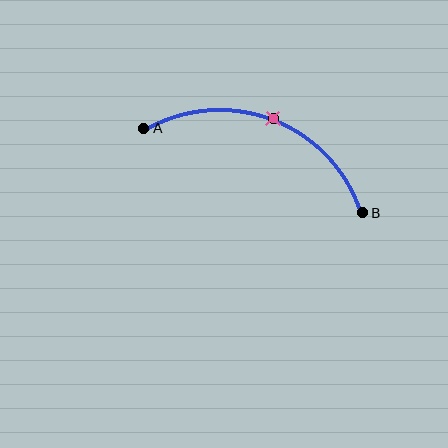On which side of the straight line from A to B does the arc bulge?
The arc bulges above the straight line connecting A and B.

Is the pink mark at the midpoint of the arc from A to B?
Yes. The pink mark lies on the arc at equal arc-length from both A and B — it is the arc midpoint.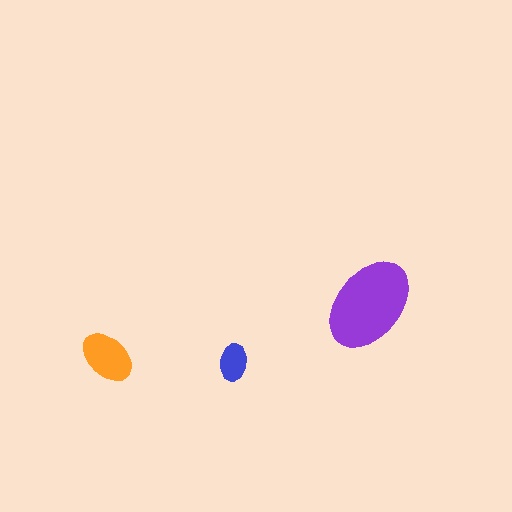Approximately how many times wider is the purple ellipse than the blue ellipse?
About 2.5 times wider.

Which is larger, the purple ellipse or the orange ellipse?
The purple one.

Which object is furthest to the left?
The orange ellipse is leftmost.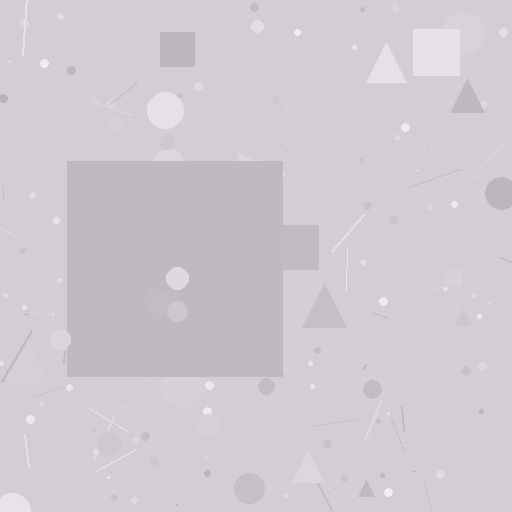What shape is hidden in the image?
A square is hidden in the image.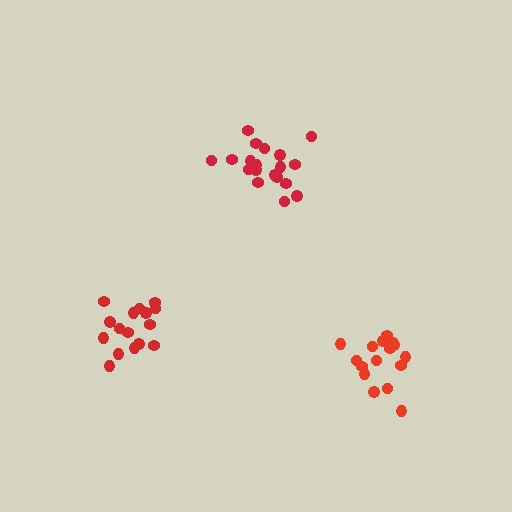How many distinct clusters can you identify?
There are 3 distinct clusters.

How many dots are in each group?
Group 1: 16 dots, Group 2: 19 dots, Group 3: 17 dots (52 total).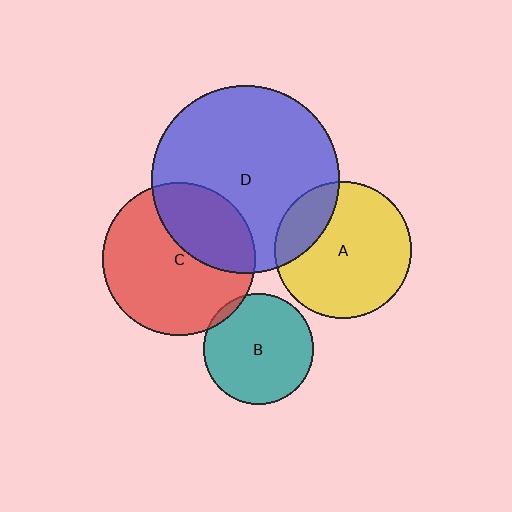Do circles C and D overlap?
Yes.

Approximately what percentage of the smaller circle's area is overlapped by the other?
Approximately 35%.